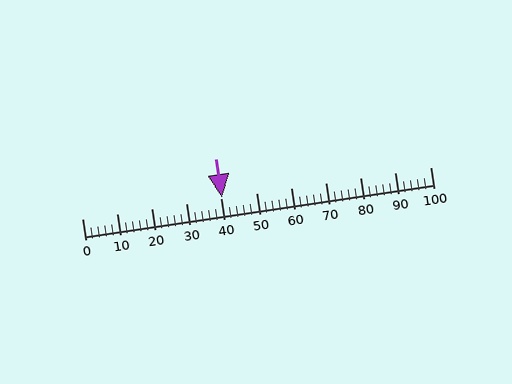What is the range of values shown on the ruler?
The ruler shows values from 0 to 100.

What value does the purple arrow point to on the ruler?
The purple arrow points to approximately 40.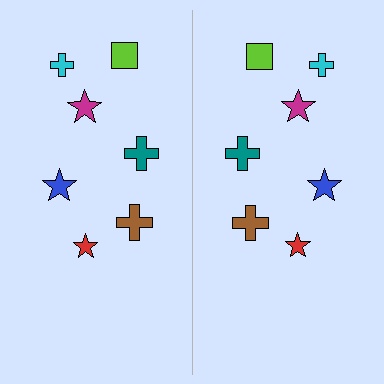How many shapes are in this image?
There are 14 shapes in this image.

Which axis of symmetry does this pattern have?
The pattern has a vertical axis of symmetry running through the center of the image.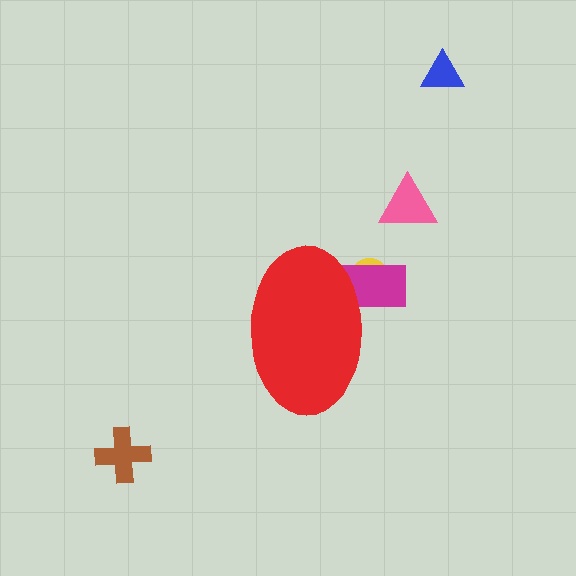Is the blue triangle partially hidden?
No, the blue triangle is fully visible.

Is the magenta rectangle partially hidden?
Yes, the magenta rectangle is partially hidden behind the red ellipse.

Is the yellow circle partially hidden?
Yes, the yellow circle is partially hidden behind the red ellipse.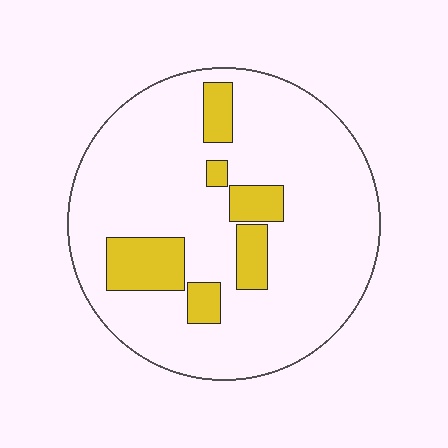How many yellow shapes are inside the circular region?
6.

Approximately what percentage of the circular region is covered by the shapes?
Approximately 15%.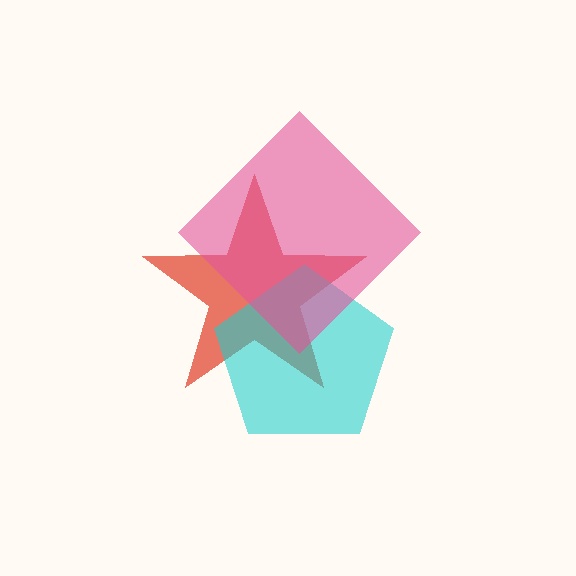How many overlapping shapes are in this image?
There are 3 overlapping shapes in the image.